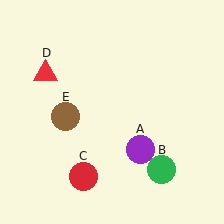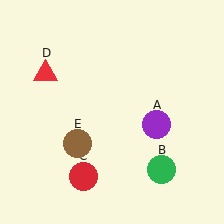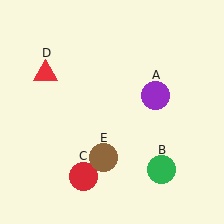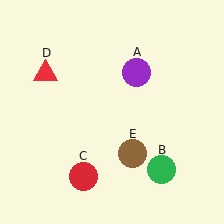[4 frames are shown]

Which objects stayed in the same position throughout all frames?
Green circle (object B) and red circle (object C) and red triangle (object D) remained stationary.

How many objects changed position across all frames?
2 objects changed position: purple circle (object A), brown circle (object E).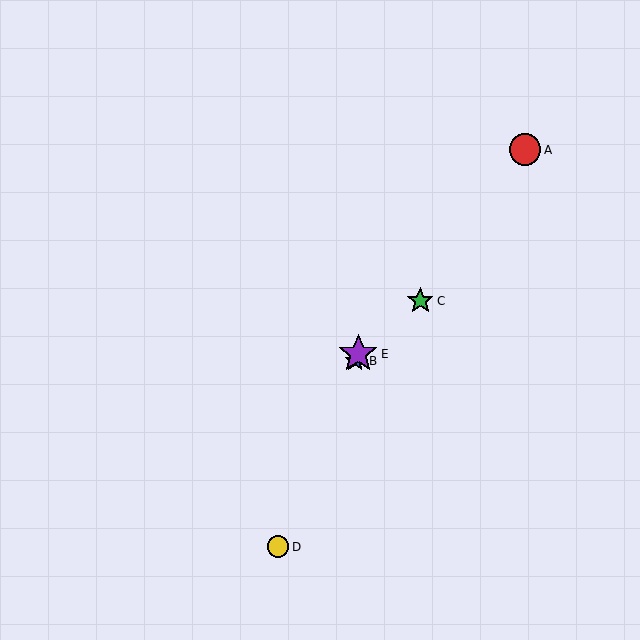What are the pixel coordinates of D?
Object D is at (278, 547).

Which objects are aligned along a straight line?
Objects B, D, E are aligned along a straight line.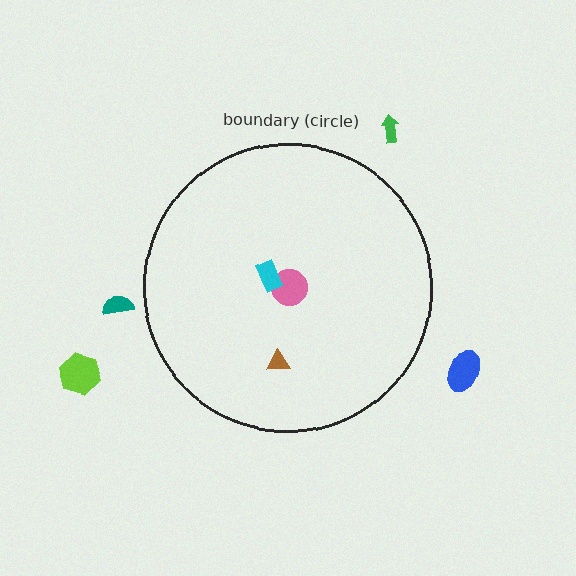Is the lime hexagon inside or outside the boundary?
Outside.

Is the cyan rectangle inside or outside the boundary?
Inside.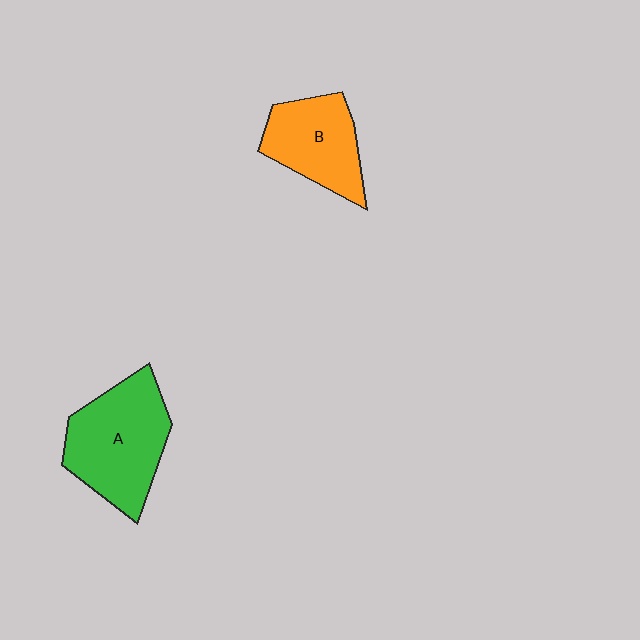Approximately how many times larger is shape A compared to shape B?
Approximately 1.4 times.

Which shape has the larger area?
Shape A (green).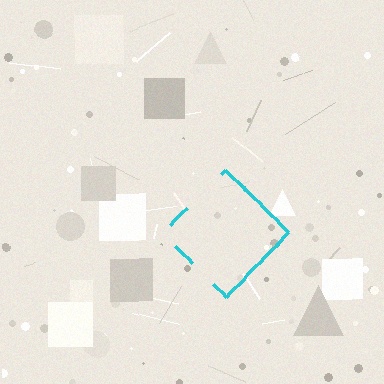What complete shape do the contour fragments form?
The contour fragments form a diamond.